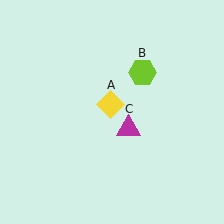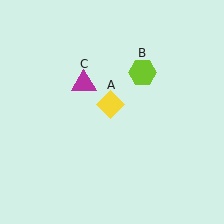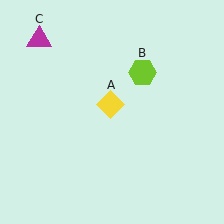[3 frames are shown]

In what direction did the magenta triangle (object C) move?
The magenta triangle (object C) moved up and to the left.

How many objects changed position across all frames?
1 object changed position: magenta triangle (object C).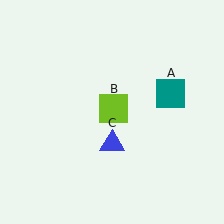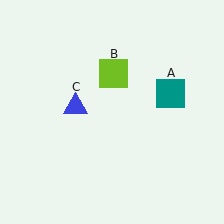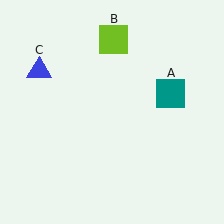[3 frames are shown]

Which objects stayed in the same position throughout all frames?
Teal square (object A) remained stationary.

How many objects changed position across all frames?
2 objects changed position: lime square (object B), blue triangle (object C).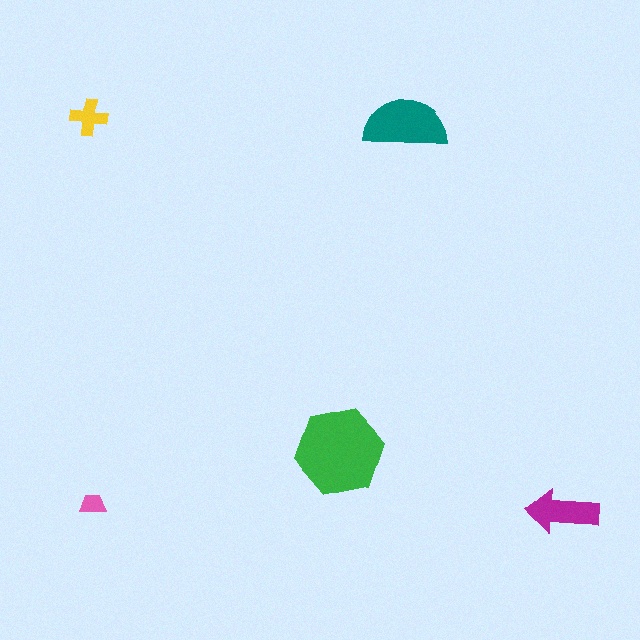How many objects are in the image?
There are 5 objects in the image.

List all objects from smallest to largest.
The pink trapezoid, the yellow cross, the magenta arrow, the teal semicircle, the green hexagon.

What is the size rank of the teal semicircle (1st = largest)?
2nd.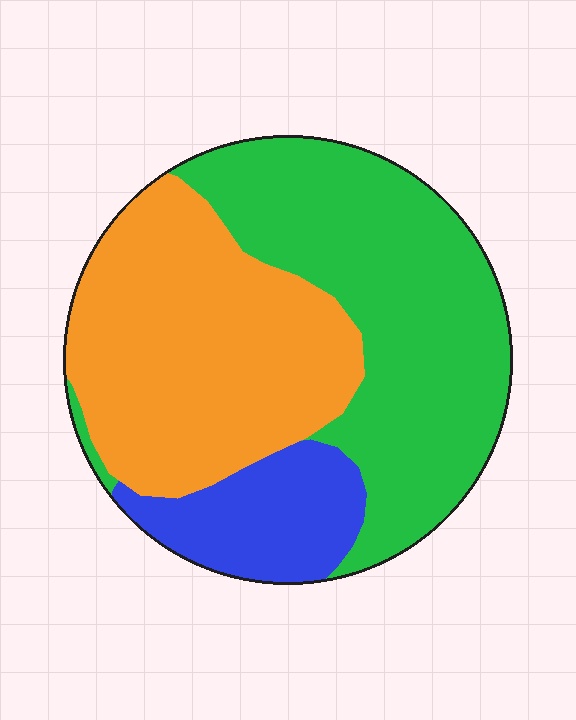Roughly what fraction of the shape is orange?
Orange takes up between a quarter and a half of the shape.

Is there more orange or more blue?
Orange.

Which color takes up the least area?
Blue, at roughly 15%.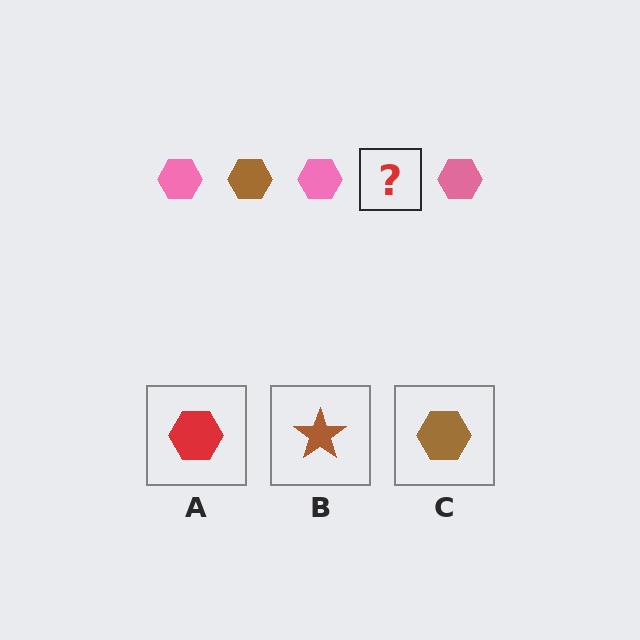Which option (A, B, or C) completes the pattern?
C.